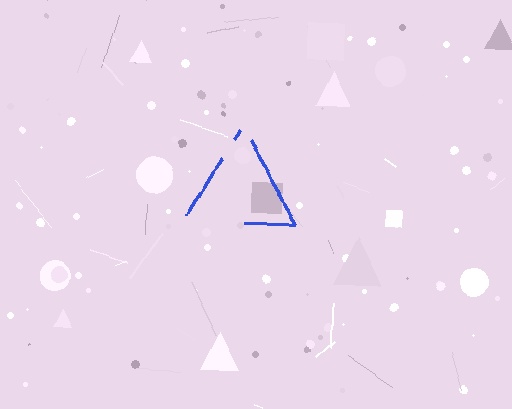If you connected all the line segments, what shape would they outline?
They would outline a triangle.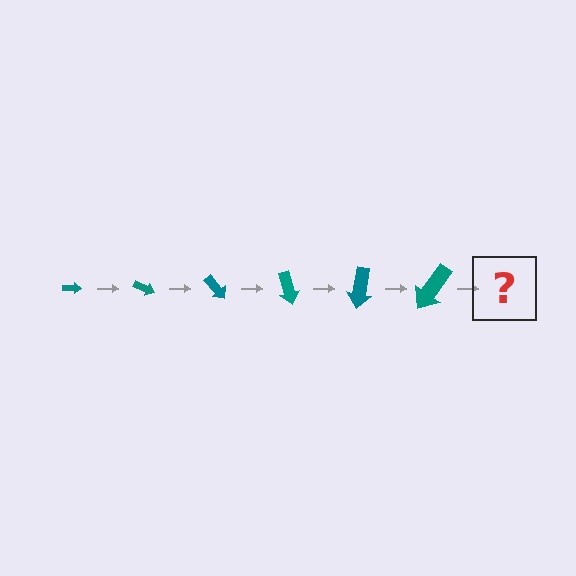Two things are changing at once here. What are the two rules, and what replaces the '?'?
The two rules are that the arrow grows larger each step and it rotates 25 degrees each step. The '?' should be an arrow, larger than the previous one and rotated 150 degrees from the start.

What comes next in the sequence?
The next element should be an arrow, larger than the previous one and rotated 150 degrees from the start.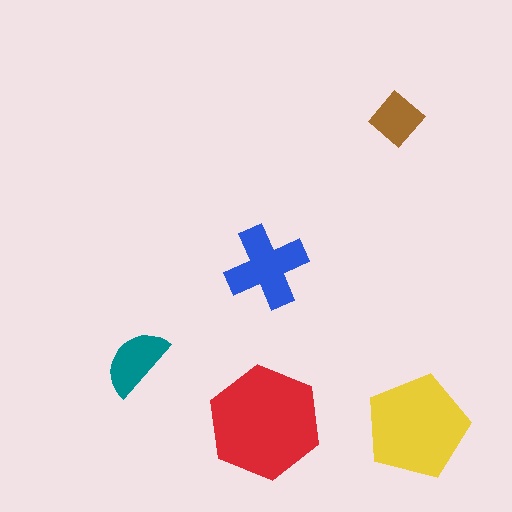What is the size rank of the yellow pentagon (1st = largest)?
2nd.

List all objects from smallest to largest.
The brown diamond, the teal semicircle, the blue cross, the yellow pentagon, the red hexagon.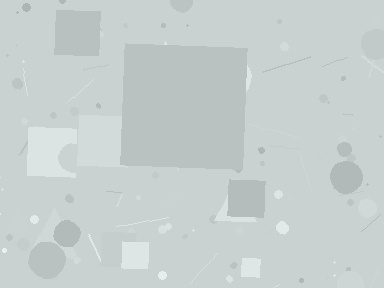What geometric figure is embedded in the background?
A square is embedded in the background.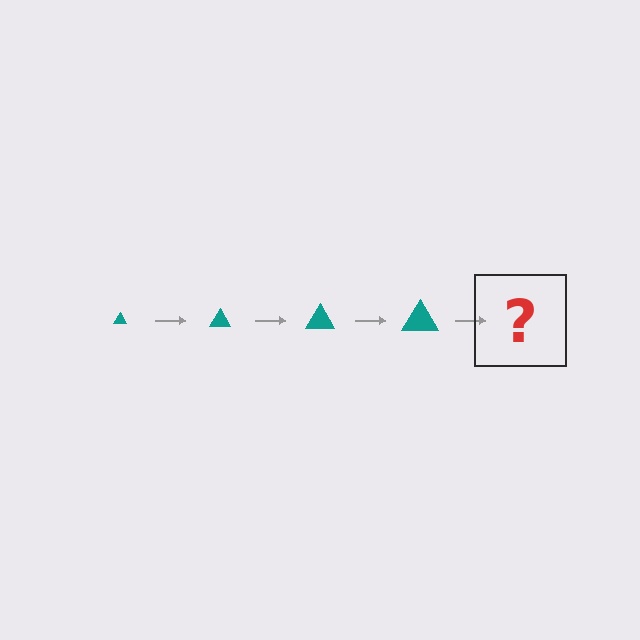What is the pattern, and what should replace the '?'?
The pattern is that the triangle gets progressively larger each step. The '?' should be a teal triangle, larger than the previous one.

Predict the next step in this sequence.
The next step is a teal triangle, larger than the previous one.